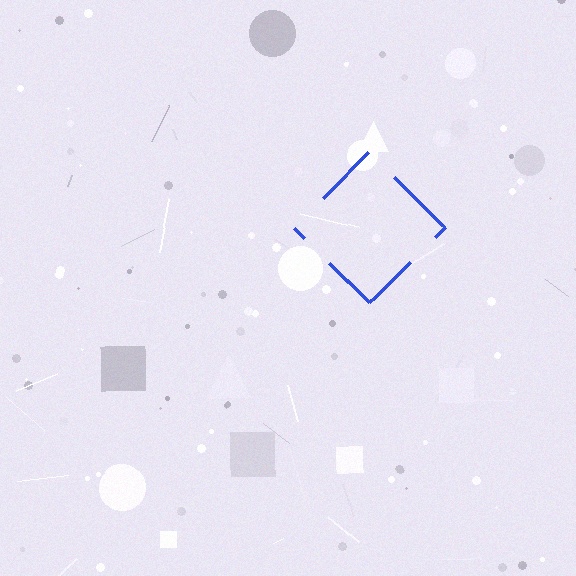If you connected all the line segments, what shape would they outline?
They would outline a diamond.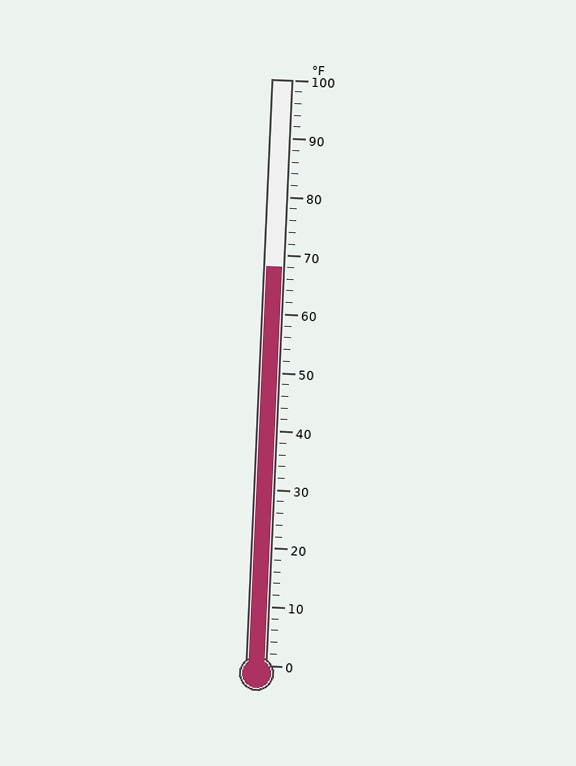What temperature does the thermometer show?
The thermometer shows approximately 68°F.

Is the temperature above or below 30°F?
The temperature is above 30°F.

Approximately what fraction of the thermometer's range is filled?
The thermometer is filled to approximately 70% of its range.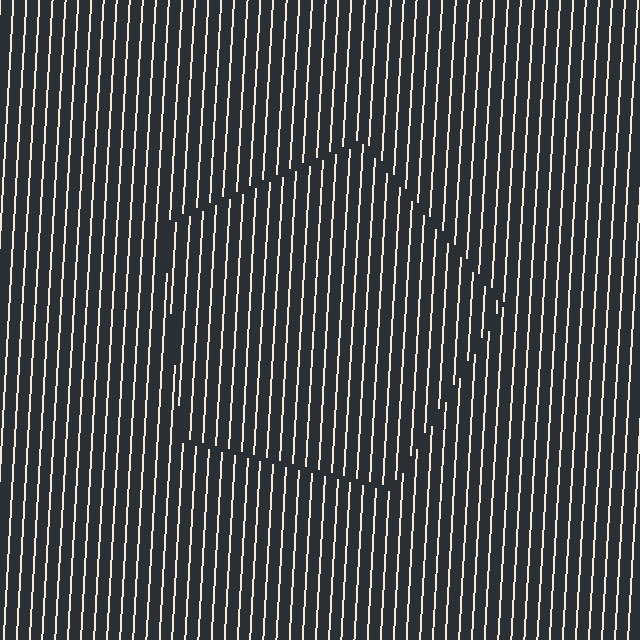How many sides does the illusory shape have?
5 sides — the line-ends trace a pentagon.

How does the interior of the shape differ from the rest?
The interior of the shape contains the same grating, shifted by half a period — the contour is defined by the phase discontinuity where line-ends from the inner and outer gratings abut.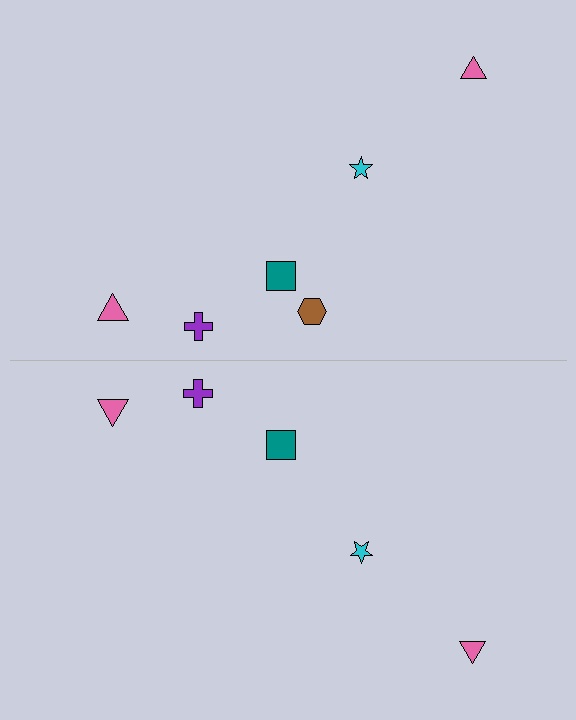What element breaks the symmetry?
A brown hexagon is missing from the bottom side.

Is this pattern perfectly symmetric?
No, the pattern is not perfectly symmetric. A brown hexagon is missing from the bottom side.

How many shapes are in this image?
There are 11 shapes in this image.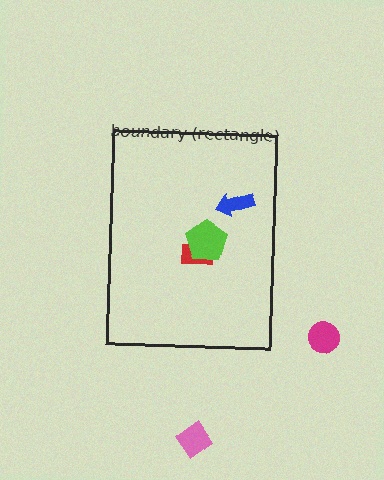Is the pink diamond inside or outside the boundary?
Outside.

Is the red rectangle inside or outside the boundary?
Inside.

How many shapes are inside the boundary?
3 inside, 2 outside.